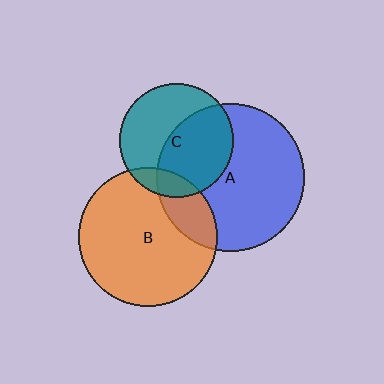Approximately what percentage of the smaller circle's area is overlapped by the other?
Approximately 20%.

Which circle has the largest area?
Circle A (blue).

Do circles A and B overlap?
Yes.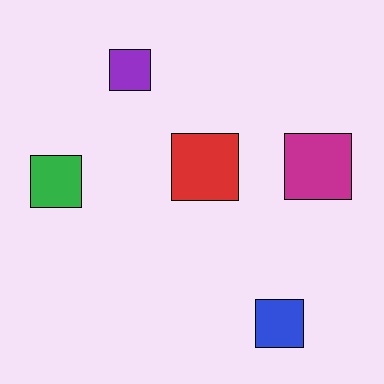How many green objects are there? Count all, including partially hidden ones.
There is 1 green object.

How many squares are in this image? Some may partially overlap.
There are 5 squares.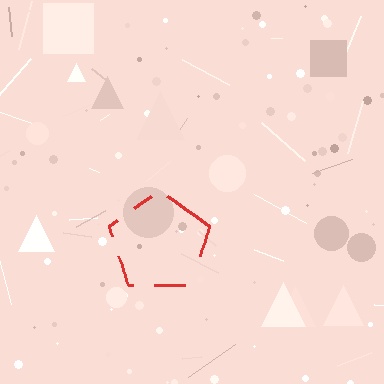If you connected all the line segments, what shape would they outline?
They would outline a pentagon.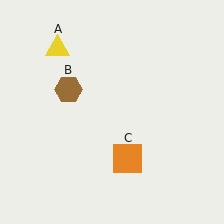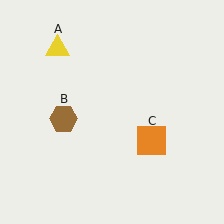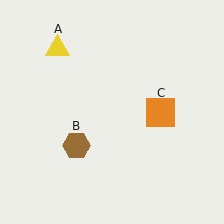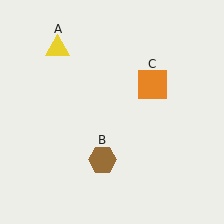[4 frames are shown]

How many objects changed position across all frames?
2 objects changed position: brown hexagon (object B), orange square (object C).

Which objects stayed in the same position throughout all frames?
Yellow triangle (object A) remained stationary.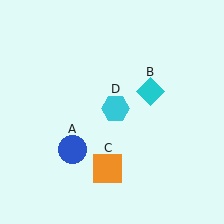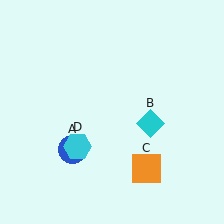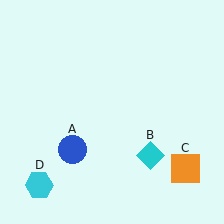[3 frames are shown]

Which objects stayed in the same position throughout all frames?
Blue circle (object A) remained stationary.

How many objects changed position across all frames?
3 objects changed position: cyan diamond (object B), orange square (object C), cyan hexagon (object D).